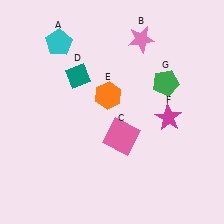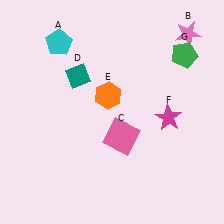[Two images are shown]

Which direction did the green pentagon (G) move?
The green pentagon (G) moved up.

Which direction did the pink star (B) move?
The pink star (B) moved right.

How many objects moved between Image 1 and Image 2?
2 objects moved between the two images.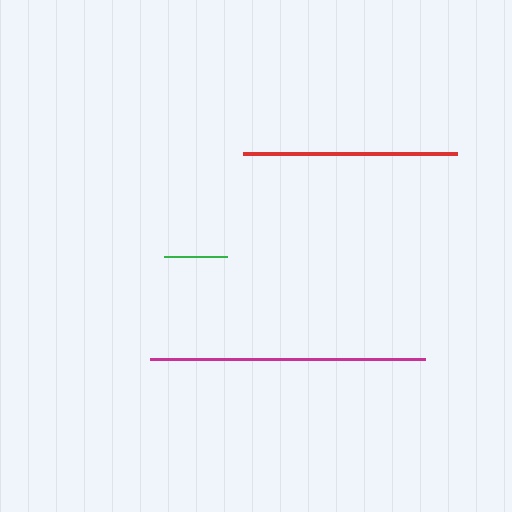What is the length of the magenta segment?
The magenta segment is approximately 274 pixels long.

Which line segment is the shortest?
The green line is the shortest at approximately 63 pixels.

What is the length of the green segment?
The green segment is approximately 63 pixels long.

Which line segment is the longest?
The magenta line is the longest at approximately 274 pixels.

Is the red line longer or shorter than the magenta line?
The magenta line is longer than the red line.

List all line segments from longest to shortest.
From longest to shortest: magenta, red, green.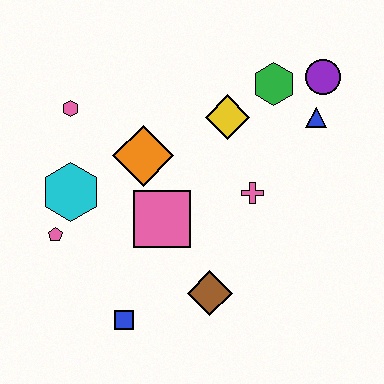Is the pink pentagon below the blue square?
No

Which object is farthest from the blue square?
The purple circle is farthest from the blue square.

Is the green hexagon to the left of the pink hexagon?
No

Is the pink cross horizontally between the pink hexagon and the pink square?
No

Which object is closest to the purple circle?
The blue triangle is closest to the purple circle.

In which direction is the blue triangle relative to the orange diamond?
The blue triangle is to the right of the orange diamond.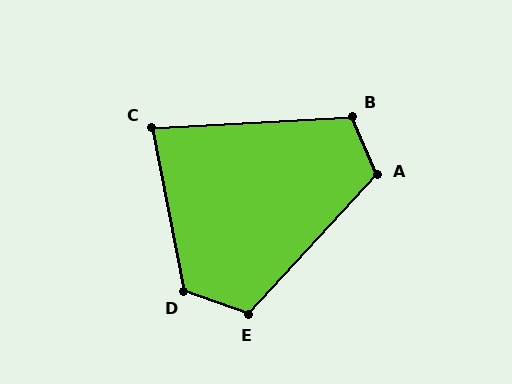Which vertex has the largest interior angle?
D, at approximately 121 degrees.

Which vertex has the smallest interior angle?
C, at approximately 82 degrees.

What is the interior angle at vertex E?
Approximately 113 degrees (obtuse).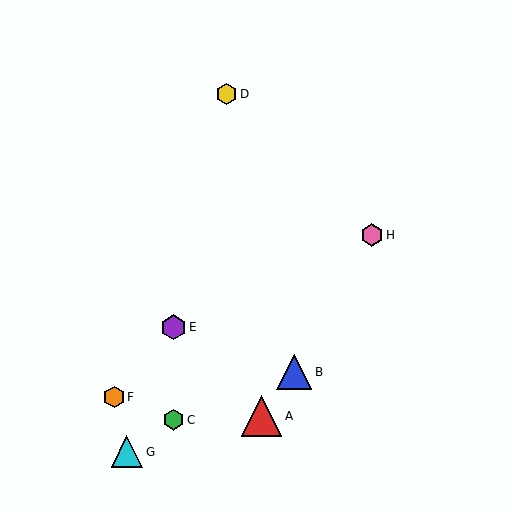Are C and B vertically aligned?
No, C is at x≈174 and B is at x≈294.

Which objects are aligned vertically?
Objects C, E are aligned vertically.